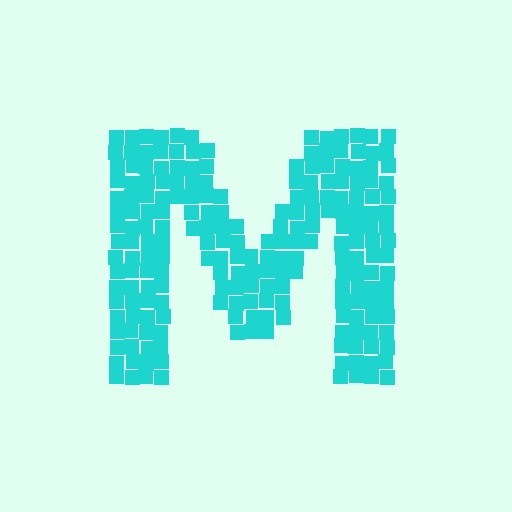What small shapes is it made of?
It is made of small squares.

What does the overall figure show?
The overall figure shows the letter M.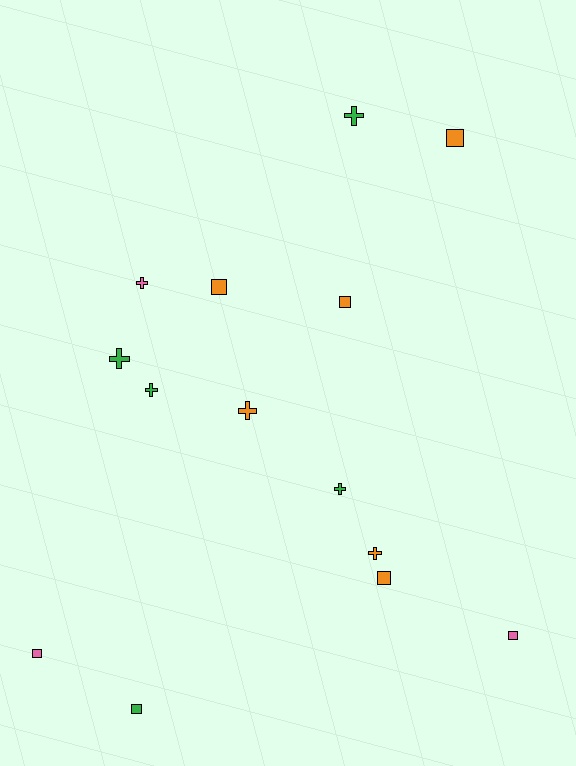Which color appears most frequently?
Orange, with 6 objects.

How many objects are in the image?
There are 14 objects.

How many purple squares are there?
There are no purple squares.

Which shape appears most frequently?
Cross, with 7 objects.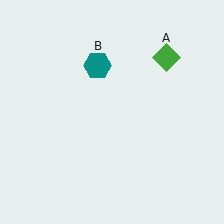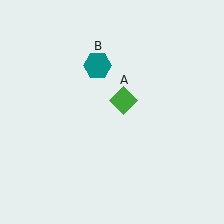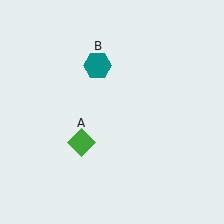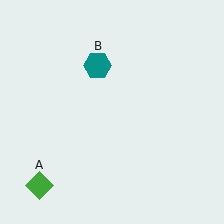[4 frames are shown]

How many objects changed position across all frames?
1 object changed position: green diamond (object A).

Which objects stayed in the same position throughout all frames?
Teal hexagon (object B) remained stationary.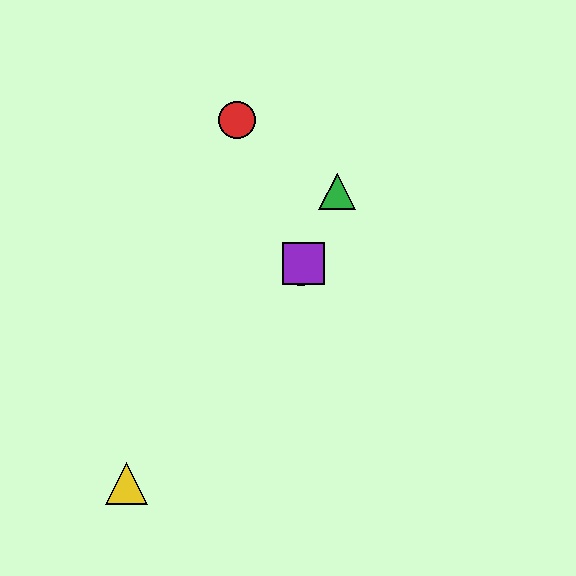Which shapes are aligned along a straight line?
The blue circle, the green triangle, the purple square are aligned along a straight line.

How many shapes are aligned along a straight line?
3 shapes (the blue circle, the green triangle, the purple square) are aligned along a straight line.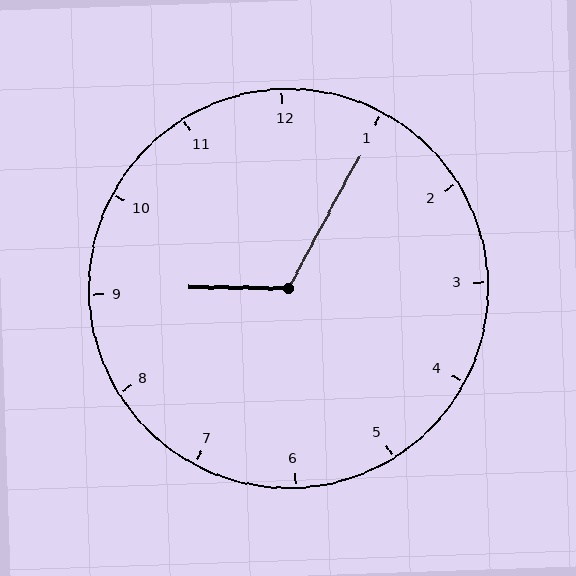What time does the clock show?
9:05.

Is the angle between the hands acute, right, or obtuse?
It is obtuse.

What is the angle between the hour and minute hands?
Approximately 118 degrees.